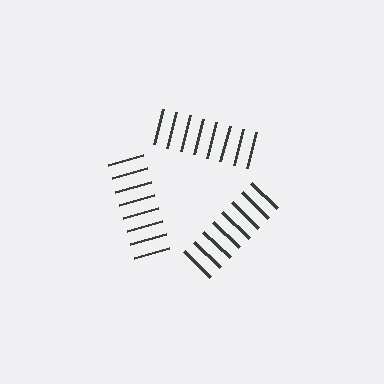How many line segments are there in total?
24 — 8 along each of the 3 edges.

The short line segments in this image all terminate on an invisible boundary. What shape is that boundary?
An illusory triangle — the line segments terminate on its edges but no continuous stroke is drawn.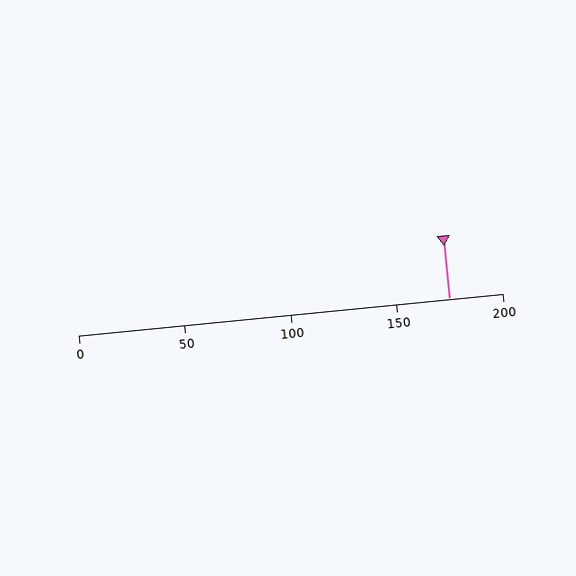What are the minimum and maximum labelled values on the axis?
The axis runs from 0 to 200.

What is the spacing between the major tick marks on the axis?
The major ticks are spaced 50 apart.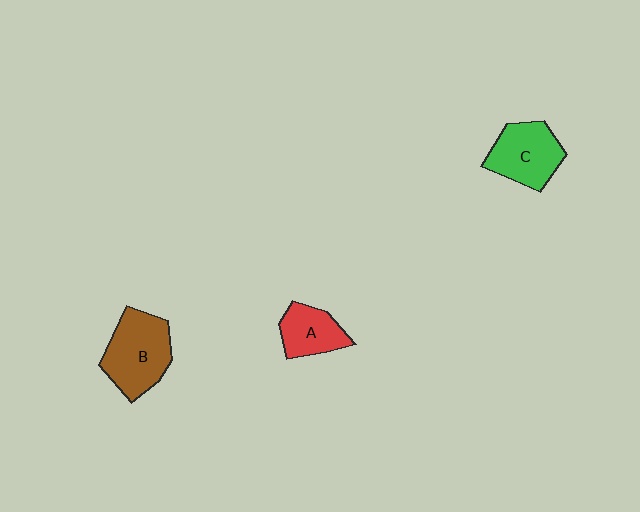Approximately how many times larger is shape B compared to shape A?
Approximately 1.6 times.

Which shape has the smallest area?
Shape A (red).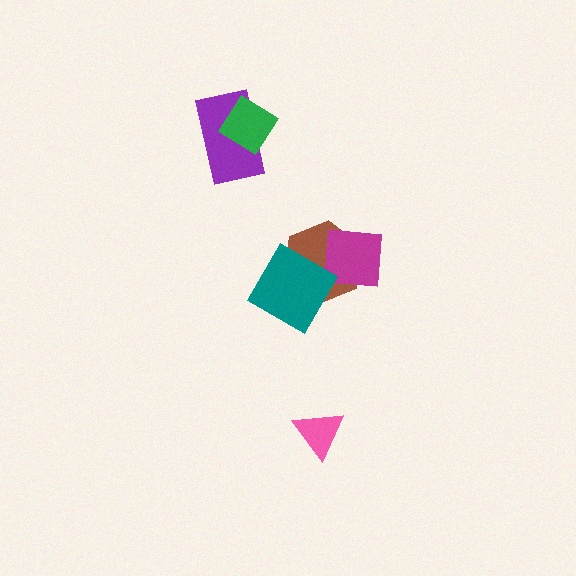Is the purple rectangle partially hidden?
Yes, it is partially covered by another shape.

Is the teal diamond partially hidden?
No, no other shape covers it.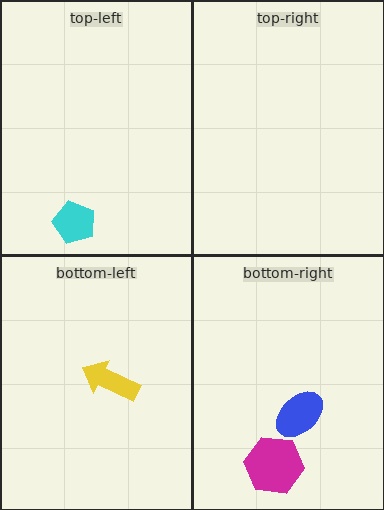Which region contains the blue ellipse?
The bottom-right region.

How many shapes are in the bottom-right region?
2.